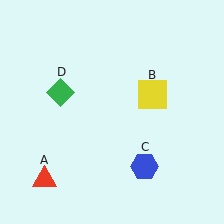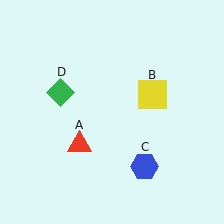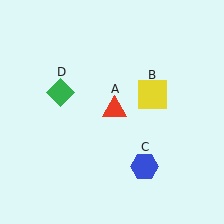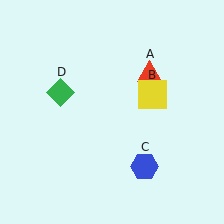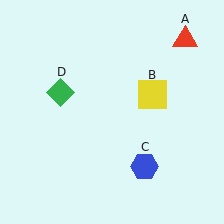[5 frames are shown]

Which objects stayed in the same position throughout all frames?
Yellow square (object B) and blue hexagon (object C) and green diamond (object D) remained stationary.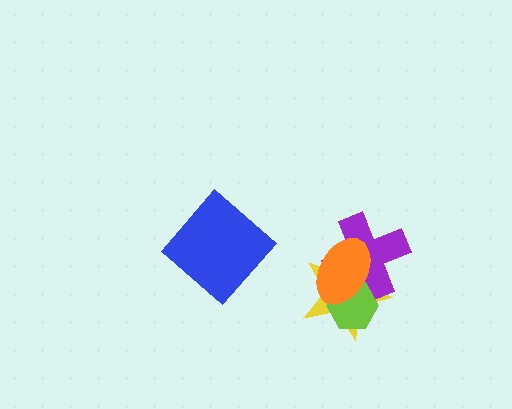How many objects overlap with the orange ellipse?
3 objects overlap with the orange ellipse.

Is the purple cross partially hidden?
Yes, it is partially covered by another shape.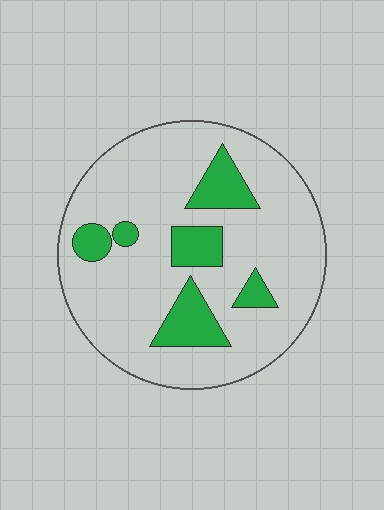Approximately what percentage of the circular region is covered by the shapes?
Approximately 20%.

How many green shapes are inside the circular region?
6.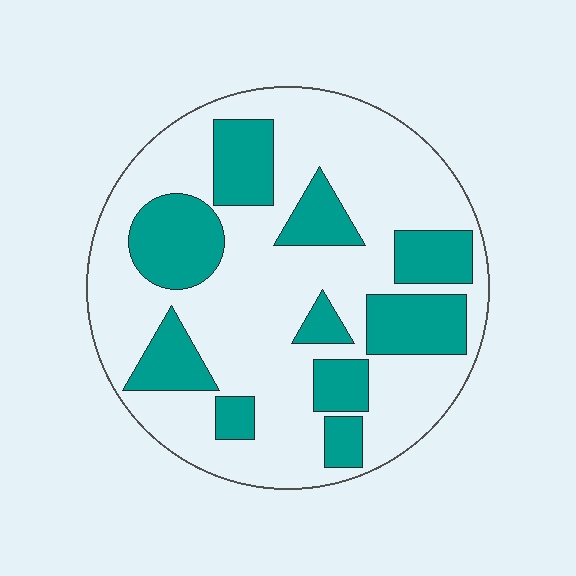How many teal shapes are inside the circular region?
10.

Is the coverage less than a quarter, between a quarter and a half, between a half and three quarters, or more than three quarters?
Between a quarter and a half.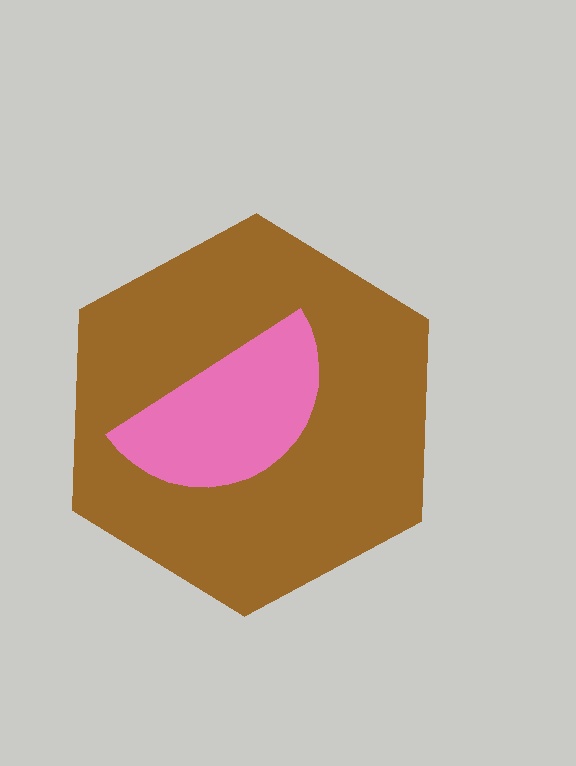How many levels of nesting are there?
2.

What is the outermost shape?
The brown hexagon.